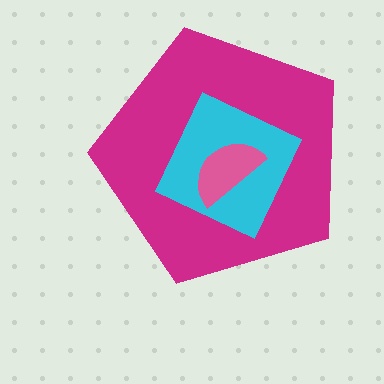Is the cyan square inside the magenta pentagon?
Yes.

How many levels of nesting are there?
3.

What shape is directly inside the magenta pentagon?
The cyan square.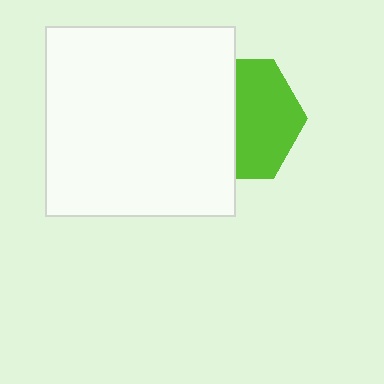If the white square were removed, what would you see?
You would see the complete lime hexagon.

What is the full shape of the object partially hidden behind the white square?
The partially hidden object is a lime hexagon.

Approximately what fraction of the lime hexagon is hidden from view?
Roughly 47% of the lime hexagon is hidden behind the white square.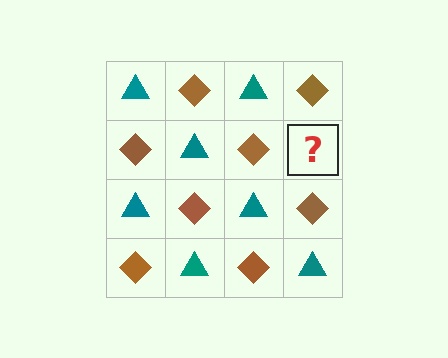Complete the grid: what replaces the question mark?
The question mark should be replaced with a teal triangle.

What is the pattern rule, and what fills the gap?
The rule is that it alternates teal triangle and brown diamond in a checkerboard pattern. The gap should be filled with a teal triangle.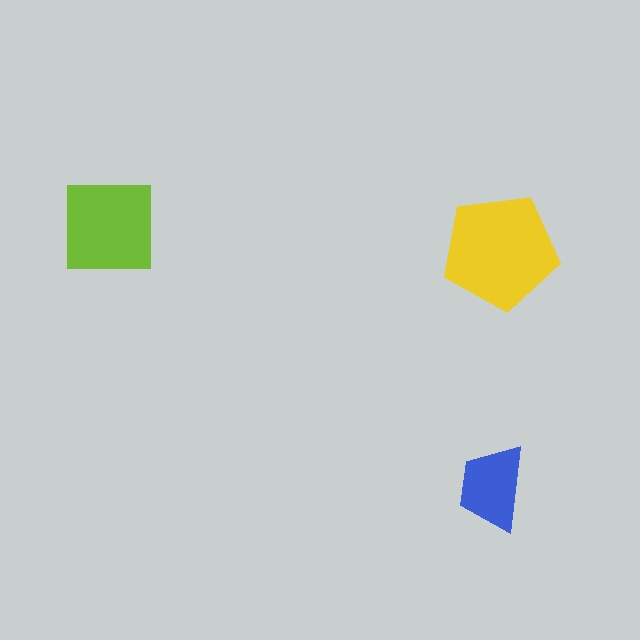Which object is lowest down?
The blue trapezoid is bottommost.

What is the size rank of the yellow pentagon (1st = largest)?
1st.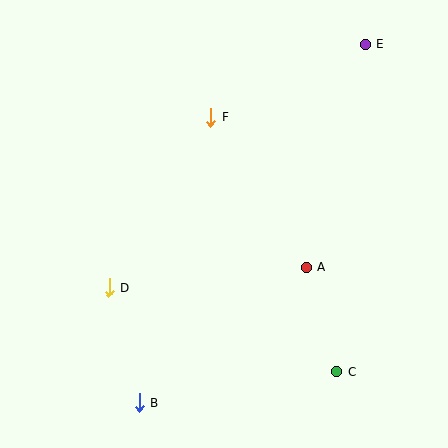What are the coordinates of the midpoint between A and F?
The midpoint between A and F is at (259, 192).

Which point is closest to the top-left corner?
Point F is closest to the top-left corner.